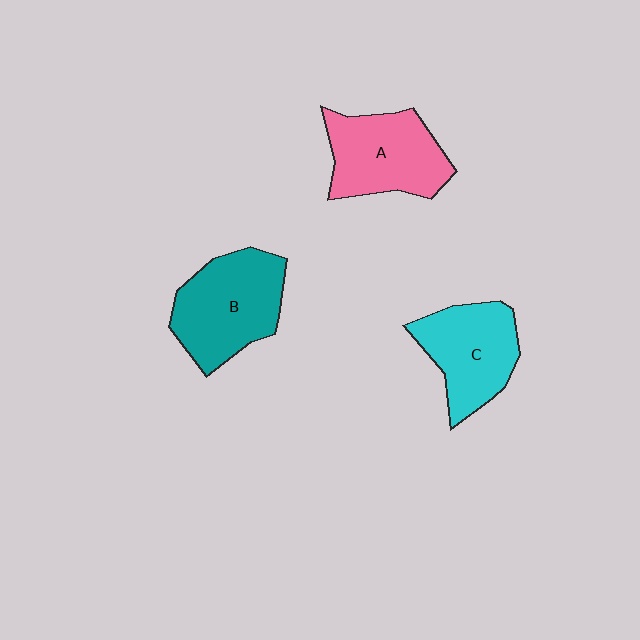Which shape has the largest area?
Shape B (teal).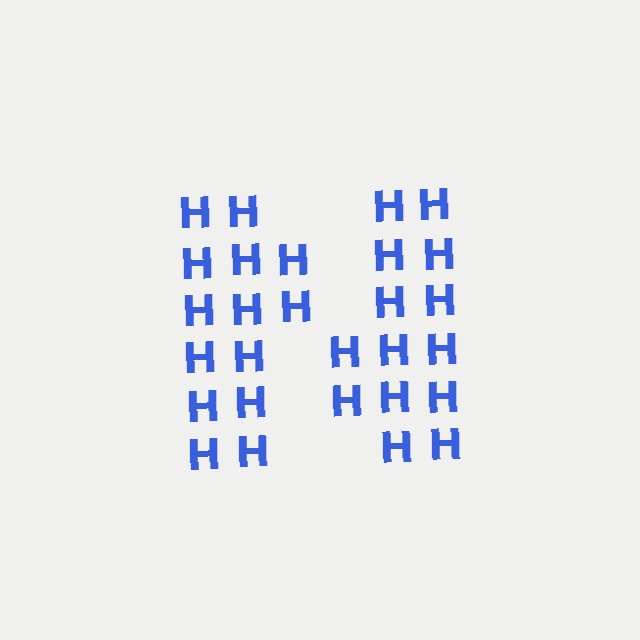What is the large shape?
The large shape is the letter N.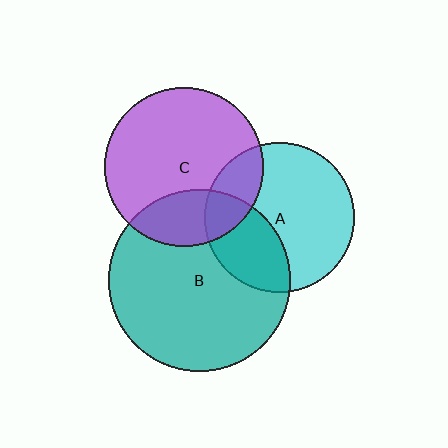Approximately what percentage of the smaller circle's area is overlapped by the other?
Approximately 20%.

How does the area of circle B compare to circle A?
Approximately 1.5 times.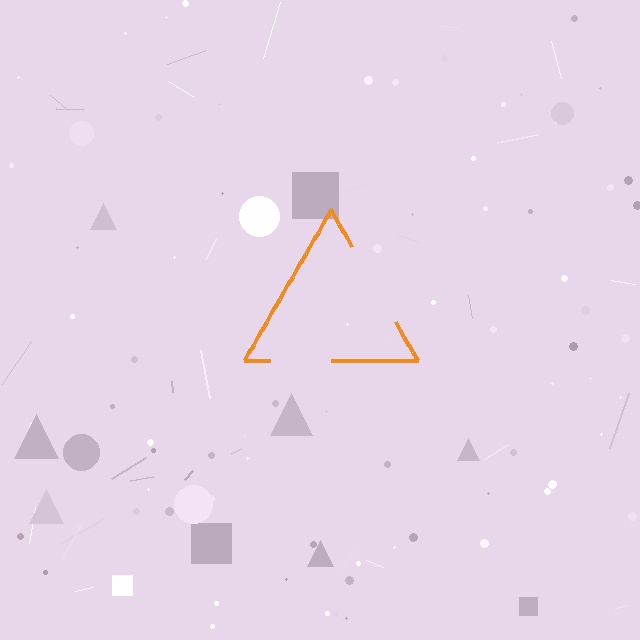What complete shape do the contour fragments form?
The contour fragments form a triangle.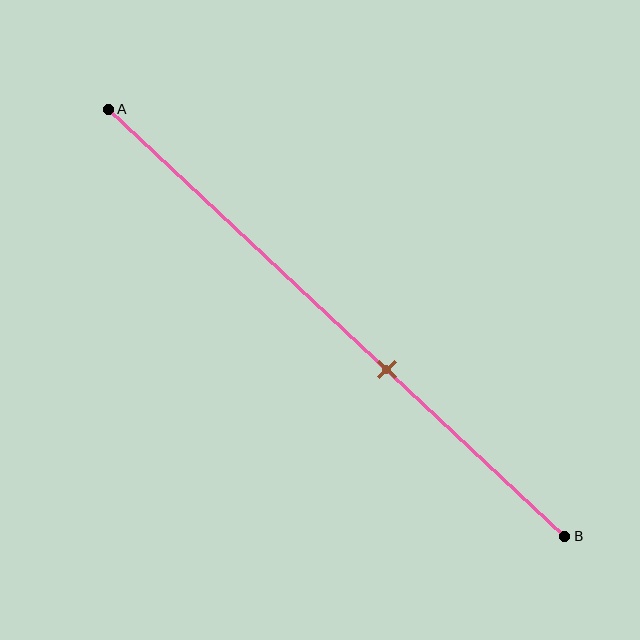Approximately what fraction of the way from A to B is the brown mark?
The brown mark is approximately 60% of the way from A to B.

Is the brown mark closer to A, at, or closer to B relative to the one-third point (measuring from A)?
The brown mark is closer to point B than the one-third point of segment AB.